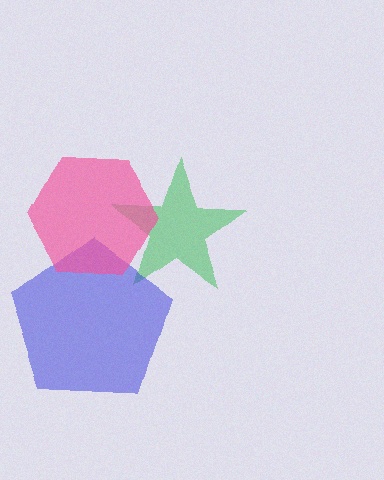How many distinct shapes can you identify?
There are 3 distinct shapes: a green star, a blue pentagon, a pink hexagon.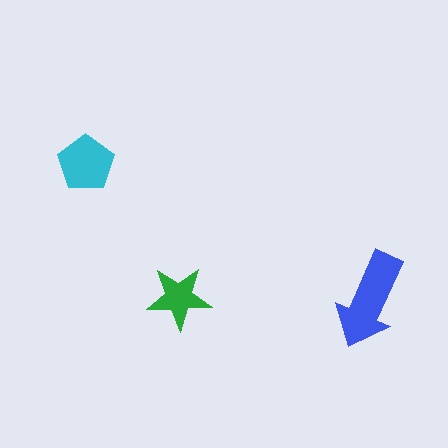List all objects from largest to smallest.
The blue arrow, the cyan pentagon, the green star.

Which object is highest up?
The cyan pentagon is topmost.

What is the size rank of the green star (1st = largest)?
3rd.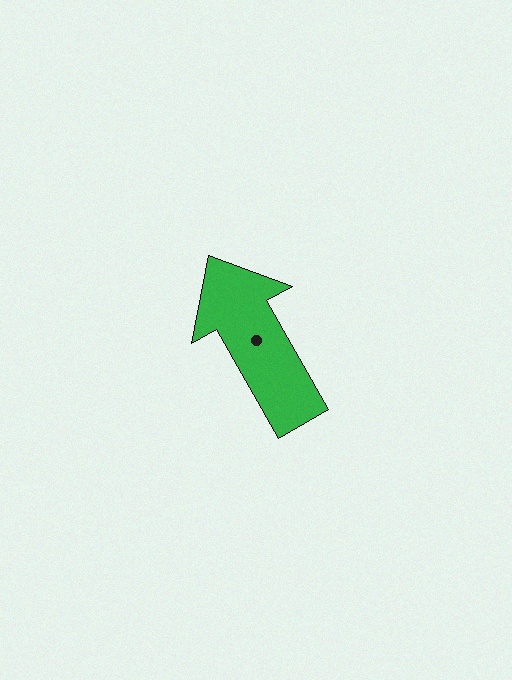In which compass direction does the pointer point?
Northwest.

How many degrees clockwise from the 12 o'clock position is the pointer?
Approximately 331 degrees.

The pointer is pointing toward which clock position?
Roughly 11 o'clock.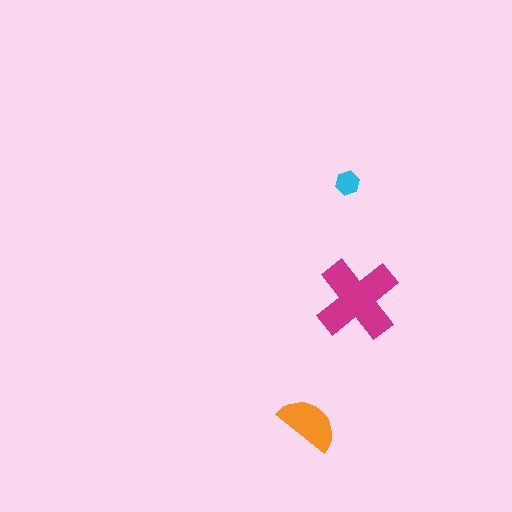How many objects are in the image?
There are 3 objects in the image.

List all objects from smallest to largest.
The cyan hexagon, the orange semicircle, the magenta cross.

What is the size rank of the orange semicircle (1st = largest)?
2nd.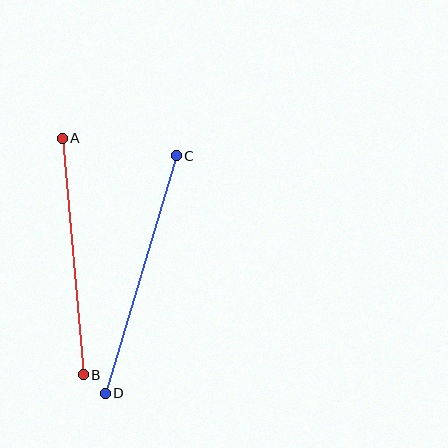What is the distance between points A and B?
The distance is approximately 237 pixels.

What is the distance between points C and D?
The distance is approximately 248 pixels.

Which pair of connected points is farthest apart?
Points C and D are farthest apart.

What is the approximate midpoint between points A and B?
The midpoint is at approximately (73, 257) pixels.